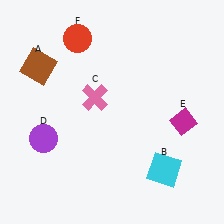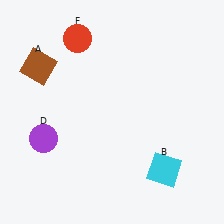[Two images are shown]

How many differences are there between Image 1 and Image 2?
There are 2 differences between the two images.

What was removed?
The magenta diamond (E), the pink cross (C) were removed in Image 2.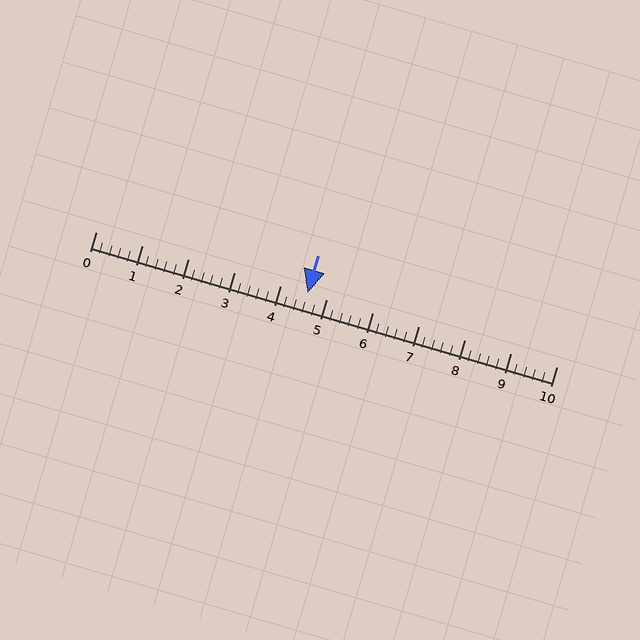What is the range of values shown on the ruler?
The ruler shows values from 0 to 10.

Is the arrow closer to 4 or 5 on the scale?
The arrow is closer to 5.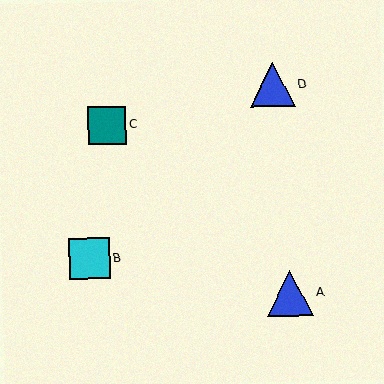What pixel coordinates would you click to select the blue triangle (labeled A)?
Click at (290, 293) to select the blue triangle A.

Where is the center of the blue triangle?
The center of the blue triangle is at (273, 85).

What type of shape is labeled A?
Shape A is a blue triangle.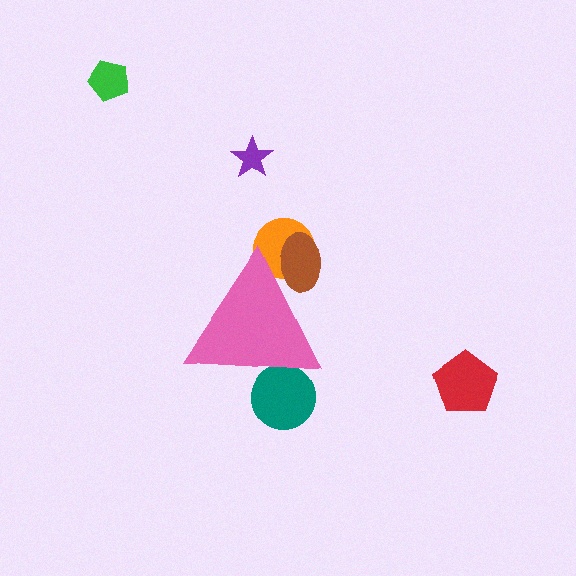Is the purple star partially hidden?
No, the purple star is fully visible.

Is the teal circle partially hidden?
Yes, the teal circle is partially hidden behind the pink triangle.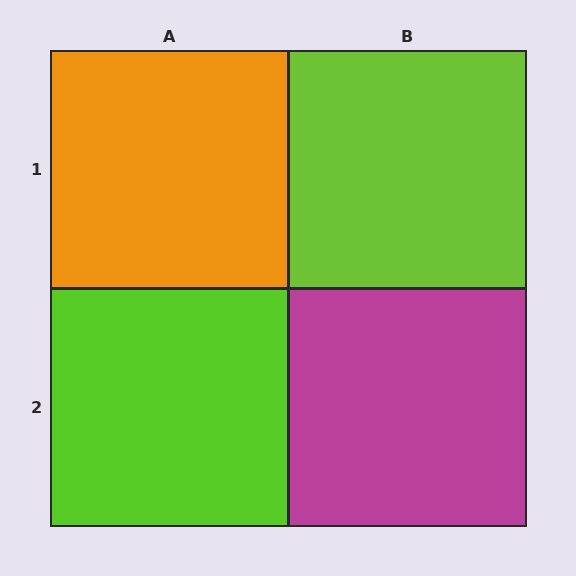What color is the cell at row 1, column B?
Lime.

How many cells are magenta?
1 cell is magenta.